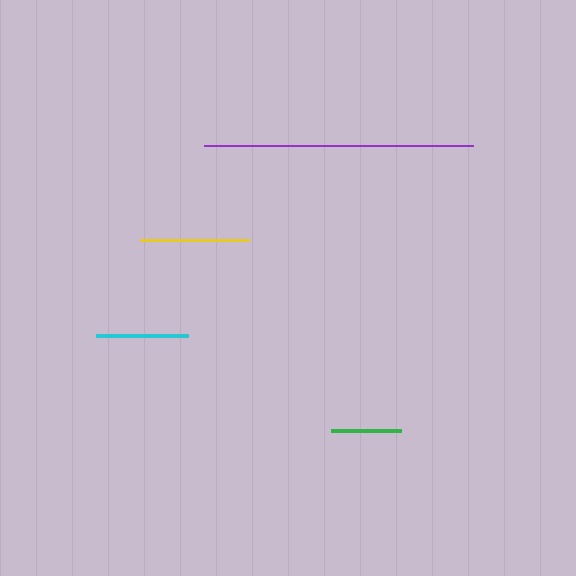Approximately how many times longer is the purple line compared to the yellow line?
The purple line is approximately 2.5 times the length of the yellow line.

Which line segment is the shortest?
The green line is the shortest at approximately 70 pixels.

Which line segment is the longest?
The purple line is the longest at approximately 269 pixels.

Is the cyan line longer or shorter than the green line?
The cyan line is longer than the green line.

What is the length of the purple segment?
The purple segment is approximately 269 pixels long.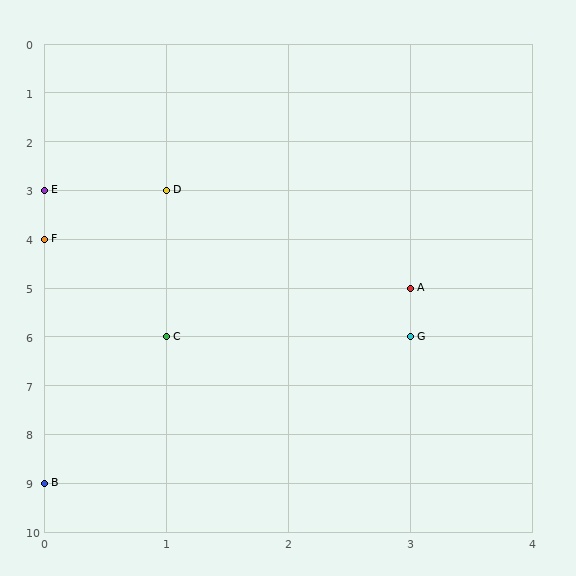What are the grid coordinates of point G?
Point G is at grid coordinates (3, 6).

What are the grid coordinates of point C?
Point C is at grid coordinates (1, 6).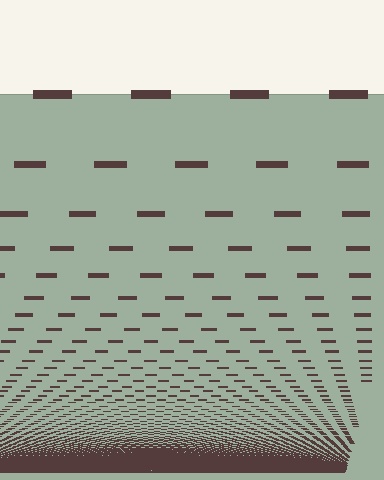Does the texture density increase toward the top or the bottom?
Density increases toward the bottom.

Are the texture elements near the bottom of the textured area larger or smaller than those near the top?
Smaller. The gradient is inverted — elements near the bottom are smaller and denser.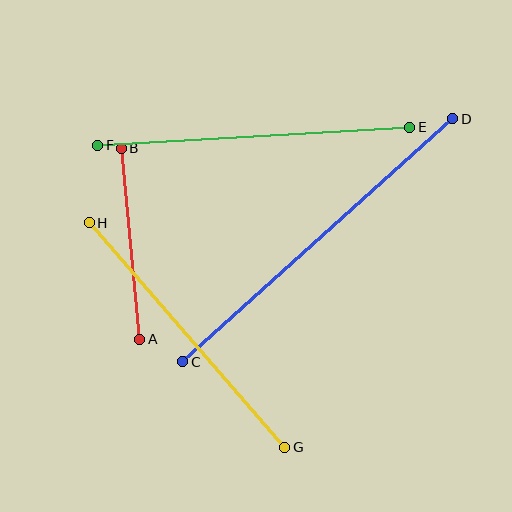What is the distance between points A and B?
The distance is approximately 192 pixels.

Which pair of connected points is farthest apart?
Points C and D are farthest apart.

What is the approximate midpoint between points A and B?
The midpoint is at approximately (131, 244) pixels.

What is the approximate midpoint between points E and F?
The midpoint is at approximately (254, 136) pixels.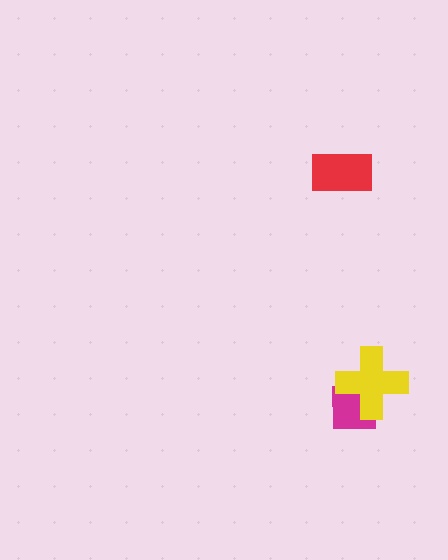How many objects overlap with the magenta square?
1 object overlaps with the magenta square.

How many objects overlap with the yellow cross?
1 object overlaps with the yellow cross.